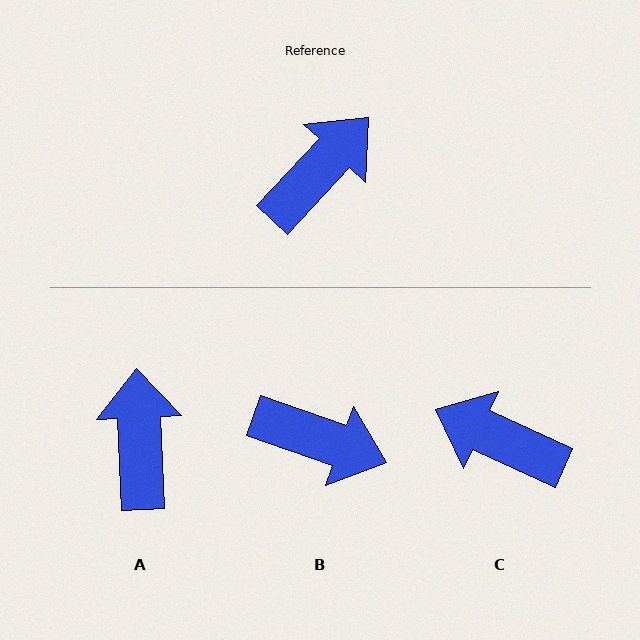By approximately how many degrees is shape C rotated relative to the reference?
Approximately 109 degrees counter-clockwise.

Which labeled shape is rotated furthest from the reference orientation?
C, about 109 degrees away.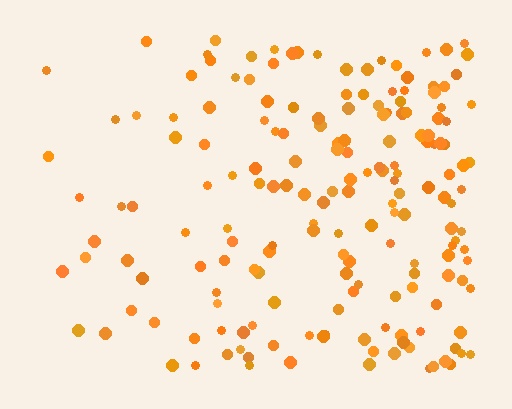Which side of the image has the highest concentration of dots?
The right.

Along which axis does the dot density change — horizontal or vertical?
Horizontal.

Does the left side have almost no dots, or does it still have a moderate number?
Still a moderate number, just noticeably fewer than the right.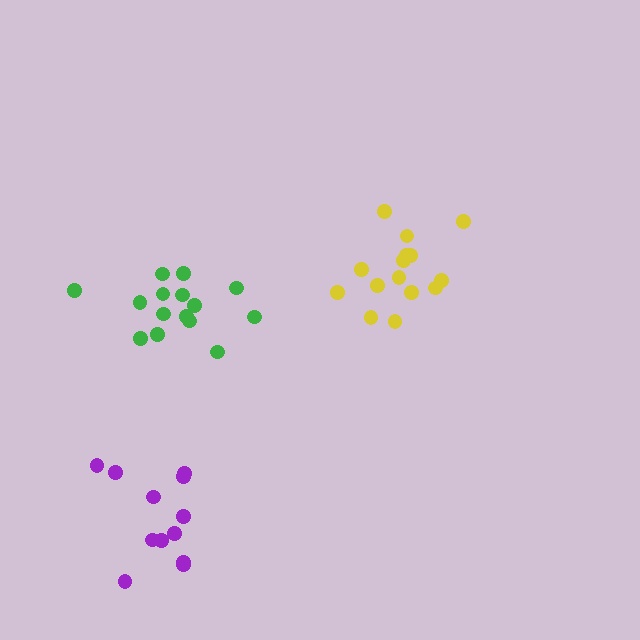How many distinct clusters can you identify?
There are 3 distinct clusters.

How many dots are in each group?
Group 1: 15 dots, Group 2: 15 dots, Group 3: 12 dots (42 total).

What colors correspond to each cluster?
The clusters are colored: green, yellow, purple.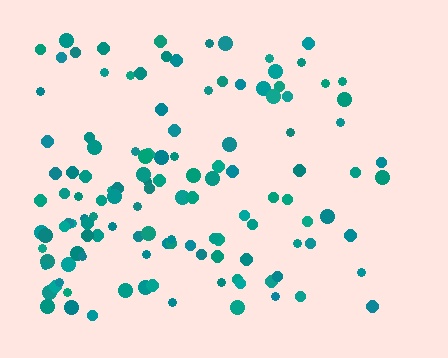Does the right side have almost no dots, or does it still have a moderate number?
Still a moderate number, just noticeably fewer than the left.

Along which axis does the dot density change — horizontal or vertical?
Horizontal.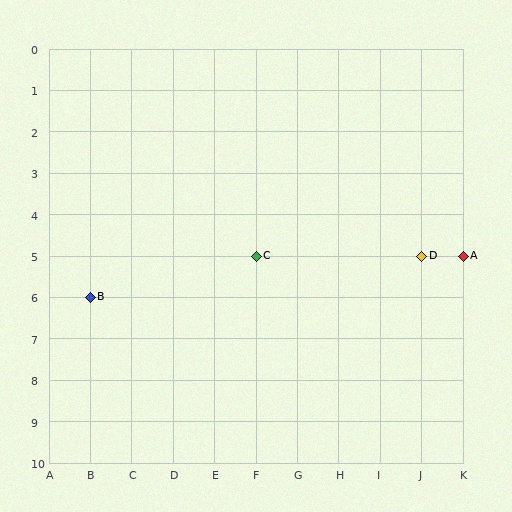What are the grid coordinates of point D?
Point D is at grid coordinates (J, 5).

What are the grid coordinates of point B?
Point B is at grid coordinates (B, 6).